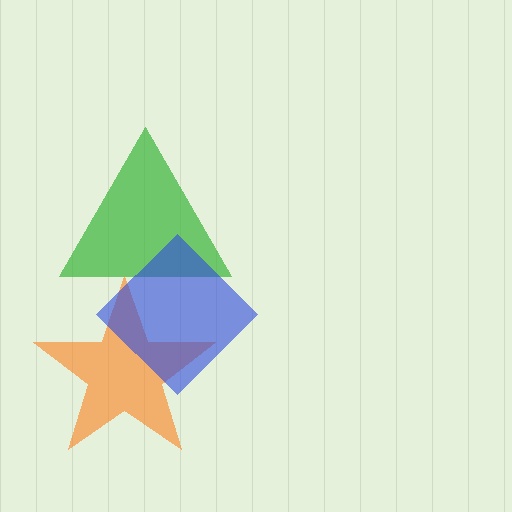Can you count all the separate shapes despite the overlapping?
Yes, there are 3 separate shapes.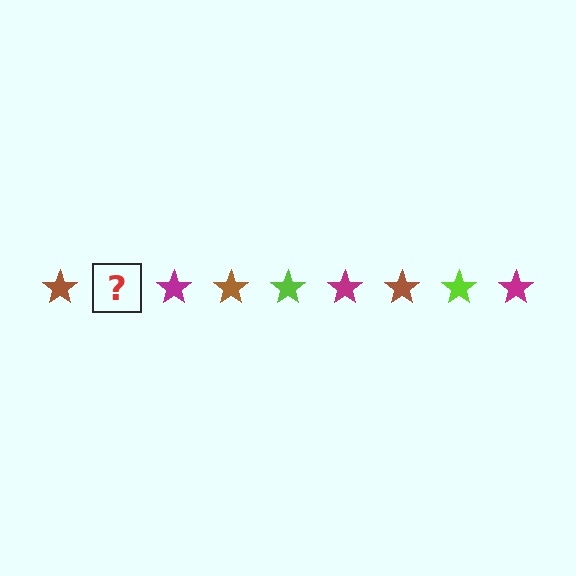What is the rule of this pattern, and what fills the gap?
The rule is that the pattern cycles through brown, lime, magenta stars. The gap should be filled with a lime star.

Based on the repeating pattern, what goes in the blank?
The blank should be a lime star.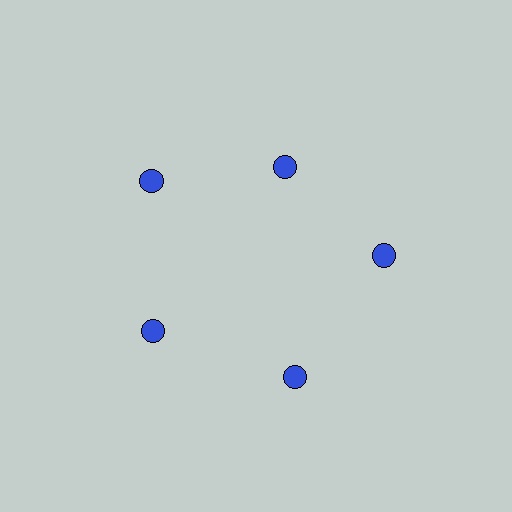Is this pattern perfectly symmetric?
No. The 5 blue circles are arranged in a ring, but one element near the 1 o'clock position is pulled inward toward the center, breaking the 5-fold rotational symmetry.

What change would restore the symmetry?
The symmetry would be restored by moving it outward, back onto the ring so that all 5 circles sit at equal angles and equal distance from the center.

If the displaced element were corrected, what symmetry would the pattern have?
It would have 5-fold rotational symmetry — the pattern would map onto itself every 72 degrees.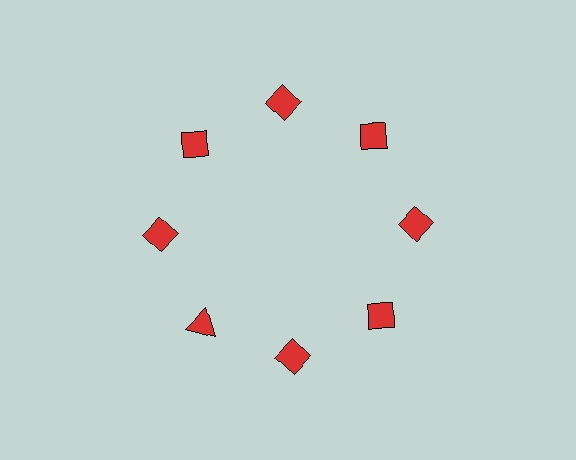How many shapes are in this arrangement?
There are 8 shapes arranged in a ring pattern.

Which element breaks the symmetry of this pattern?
The red triangle at roughly the 8 o'clock position breaks the symmetry. All other shapes are red diamonds.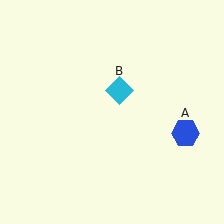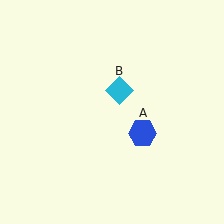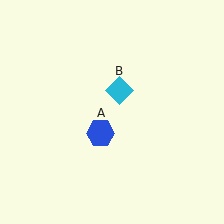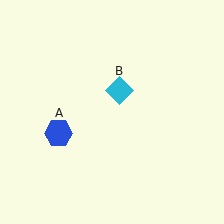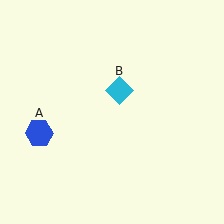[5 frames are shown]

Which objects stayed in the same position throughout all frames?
Cyan diamond (object B) remained stationary.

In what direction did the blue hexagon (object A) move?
The blue hexagon (object A) moved left.